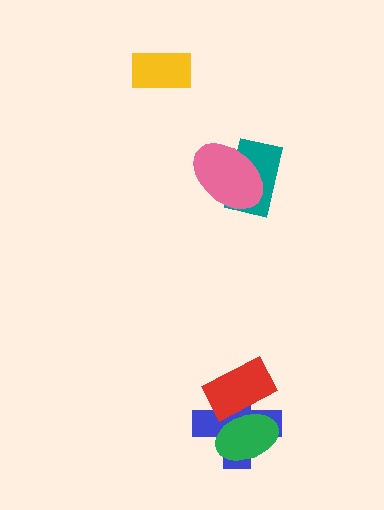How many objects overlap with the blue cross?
2 objects overlap with the blue cross.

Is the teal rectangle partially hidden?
Yes, it is partially covered by another shape.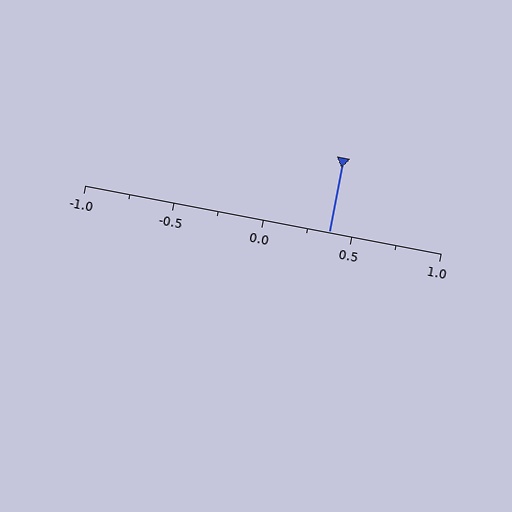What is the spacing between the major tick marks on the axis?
The major ticks are spaced 0.5 apart.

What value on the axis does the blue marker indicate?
The marker indicates approximately 0.38.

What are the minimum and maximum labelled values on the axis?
The axis runs from -1.0 to 1.0.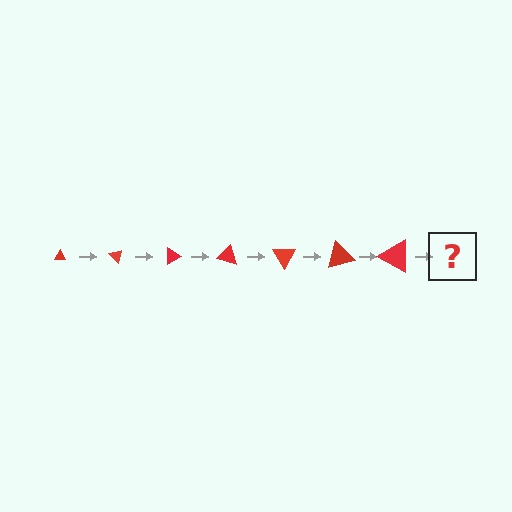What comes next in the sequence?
The next element should be a triangle, larger than the previous one and rotated 315 degrees from the start.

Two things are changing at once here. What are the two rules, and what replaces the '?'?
The two rules are that the triangle grows larger each step and it rotates 45 degrees each step. The '?' should be a triangle, larger than the previous one and rotated 315 degrees from the start.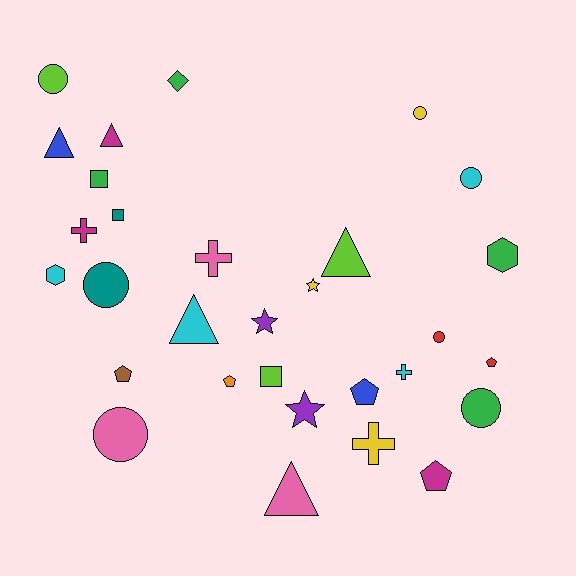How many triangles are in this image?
There are 5 triangles.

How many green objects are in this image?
There are 4 green objects.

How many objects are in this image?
There are 30 objects.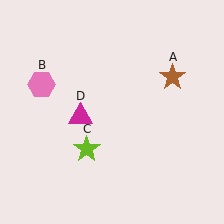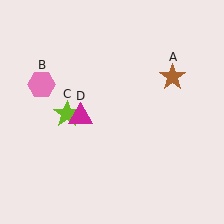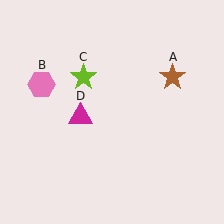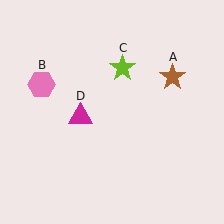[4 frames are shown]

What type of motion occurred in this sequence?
The lime star (object C) rotated clockwise around the center of the scene.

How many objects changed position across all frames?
1 object changed position: lime star (object C).